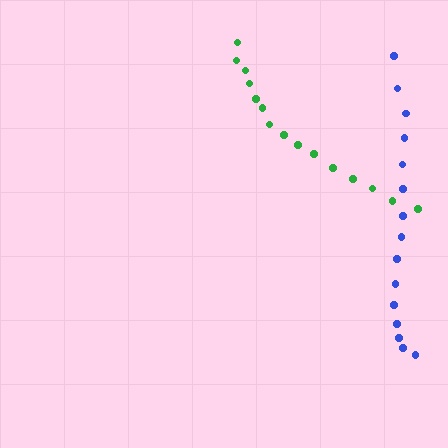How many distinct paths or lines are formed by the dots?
There are 2 distinct paths.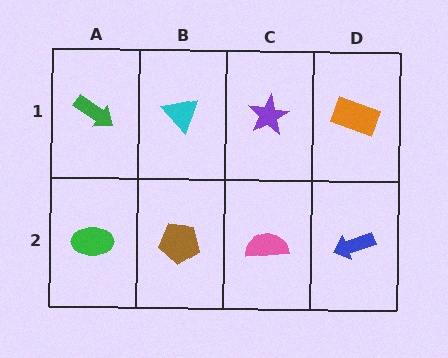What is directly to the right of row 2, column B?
A pink semicircle.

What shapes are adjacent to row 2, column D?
An orange rectangle (row 1, column D), a pink semicircle (row 2, column C).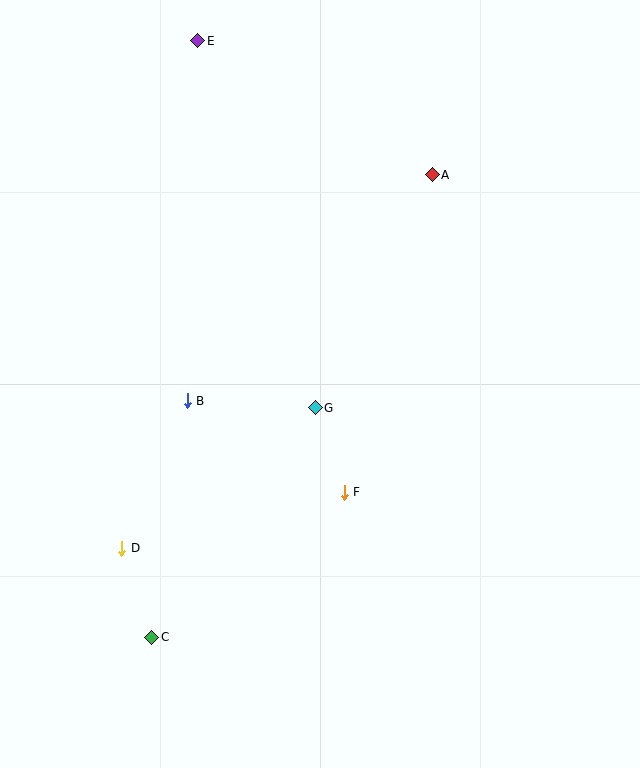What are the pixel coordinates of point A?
Point A is at (432, 175).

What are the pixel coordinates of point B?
Point B is at (187, 401).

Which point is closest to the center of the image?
Point G at (315, 408) is closest to the center.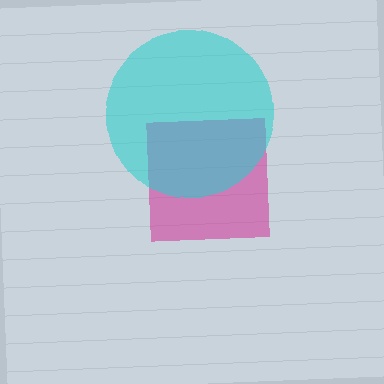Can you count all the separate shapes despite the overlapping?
Yes, there are 2 separate shapes.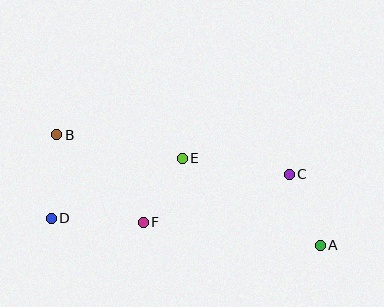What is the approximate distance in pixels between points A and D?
The distance between A and D is approximately 270 pixels.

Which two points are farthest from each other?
Points A and B are farthest from each other.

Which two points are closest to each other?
Points E and F are closest to each other.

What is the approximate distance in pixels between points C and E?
The distance between C and E is approximately 108 pixels.